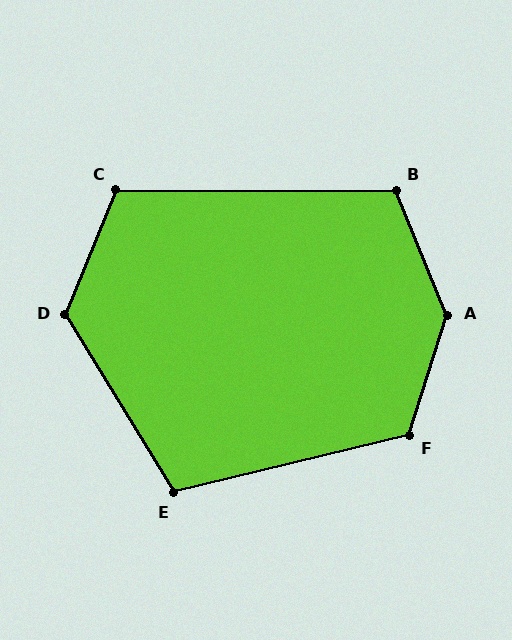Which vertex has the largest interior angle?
A, at approximately 140 degrees.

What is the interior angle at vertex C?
Approximately 112 degrees (obtuse).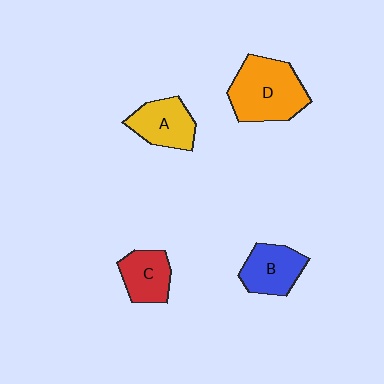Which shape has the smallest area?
Shape C (red).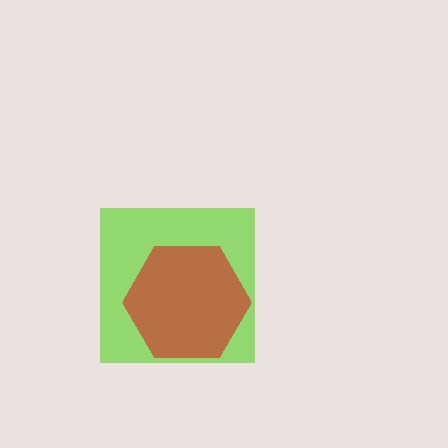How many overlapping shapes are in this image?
There are 2 overlapping shapes in the image.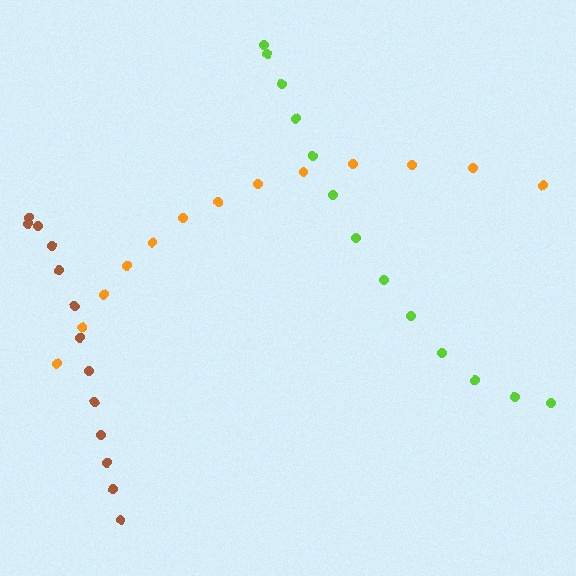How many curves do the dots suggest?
There are 3 distinct paths.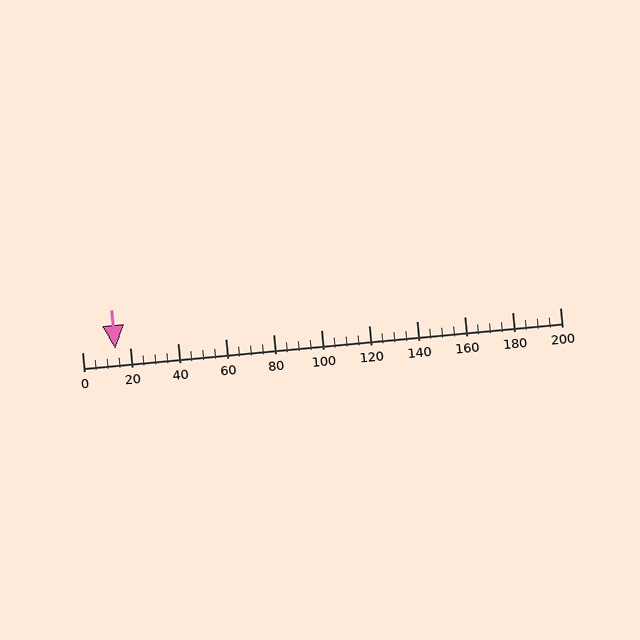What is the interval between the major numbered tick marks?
The major tick marks are spaced 20 units apart.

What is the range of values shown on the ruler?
The ruler shows values from 0 to 200.